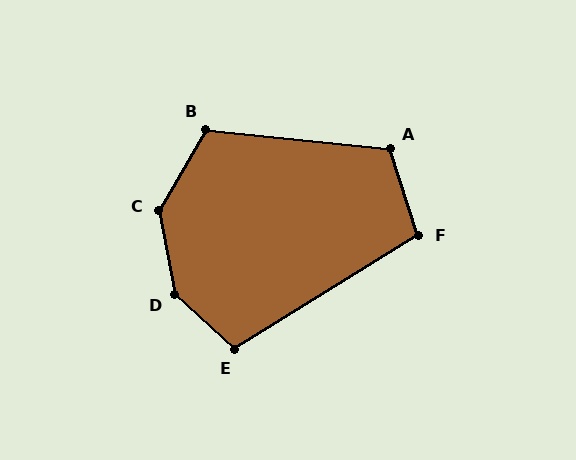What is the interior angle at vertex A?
Approximately 114 degrees (obtuse).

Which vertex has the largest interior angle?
D, at approximately 143 degrees.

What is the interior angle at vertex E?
Approximately 106 degrees (obtuse).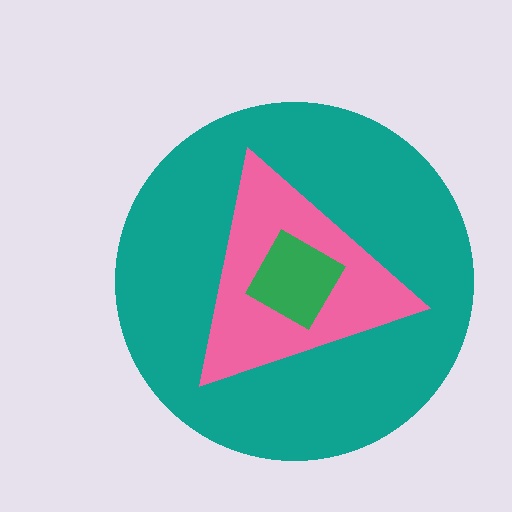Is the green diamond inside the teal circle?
Yes.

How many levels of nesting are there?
3.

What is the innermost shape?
The green diamond.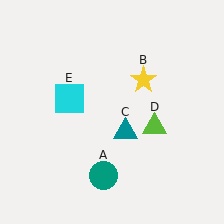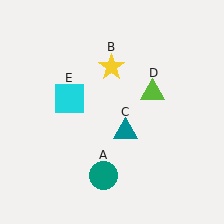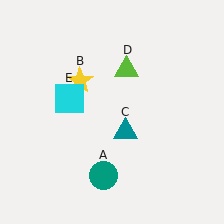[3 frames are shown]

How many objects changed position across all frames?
2 objects changed position: yellow star (object B), lime triangle (object D).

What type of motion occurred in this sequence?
The yellow star (object B), lime triangle (object D) rotated counterclockwise around the center of the scene.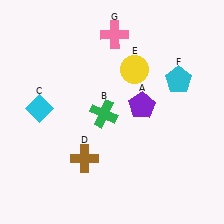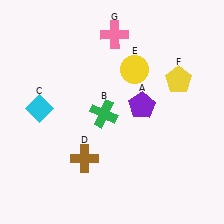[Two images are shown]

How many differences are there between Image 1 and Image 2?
There is 1 difference between the two images.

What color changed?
The pentagon (F) changed from cyan in Image 1 to yellow in Image 2.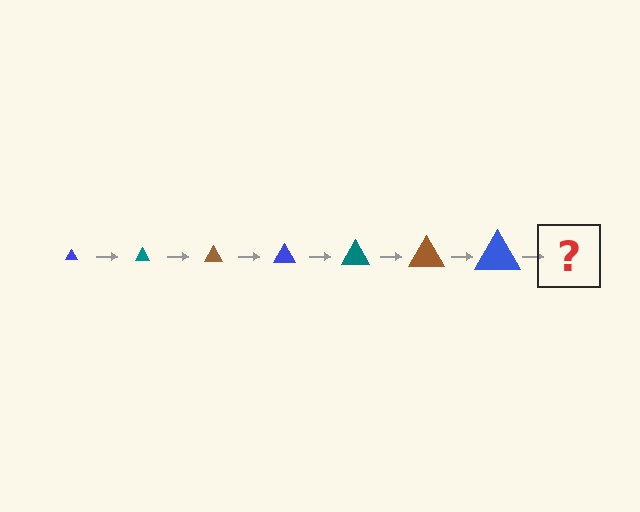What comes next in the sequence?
The next element should be a teal triangle, larger than the previous one.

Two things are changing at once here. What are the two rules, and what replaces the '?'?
The two rules are that the triangle grows larger each step and the color cycles through blue, teal, and brown. The '?' should be a teal triangle, larger than the previous one.